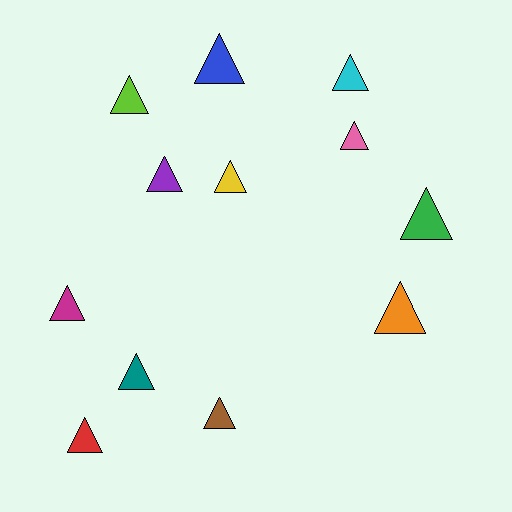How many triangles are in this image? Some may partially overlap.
There are 12 triangles.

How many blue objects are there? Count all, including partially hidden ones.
There is 1 blue object.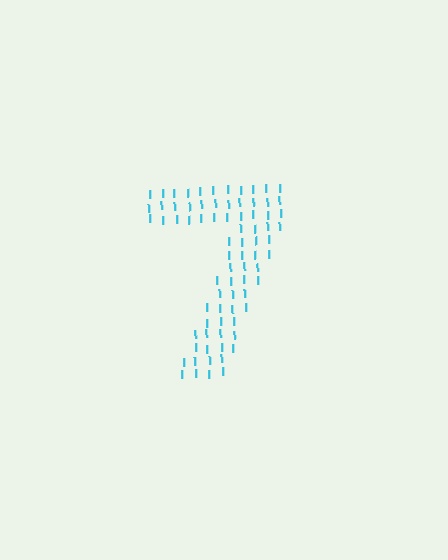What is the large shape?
The large shape is the digit 7.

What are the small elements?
The small elements are letter I's.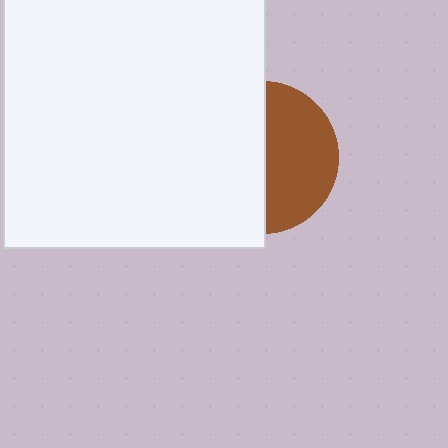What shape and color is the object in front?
The object in front is a white rectangle.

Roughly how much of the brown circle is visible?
About half of it is visible (roughly 48%).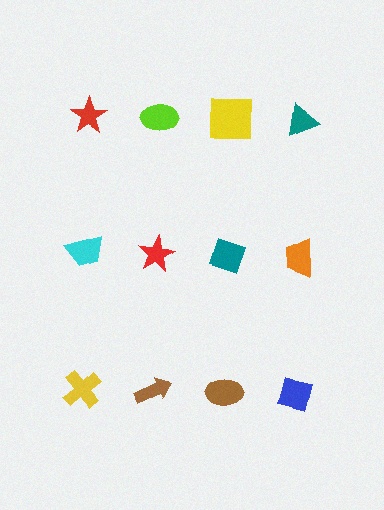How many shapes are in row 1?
4 shapes.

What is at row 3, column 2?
A brown arrow.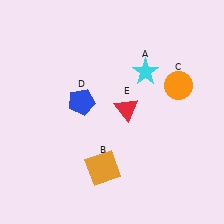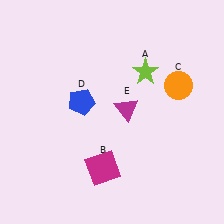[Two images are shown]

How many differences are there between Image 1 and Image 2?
There are 3 differences between the two images.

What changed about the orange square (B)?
In Image 1, B is orange. In Image 2, it changed to magenta.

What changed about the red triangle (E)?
In Image 1, E is red. In Image 2, it changed to magenta.